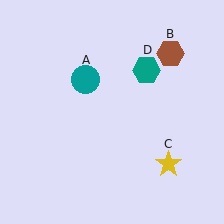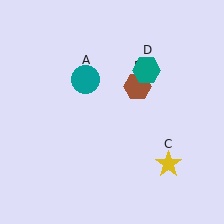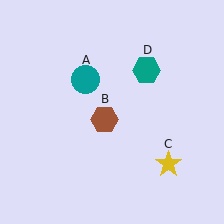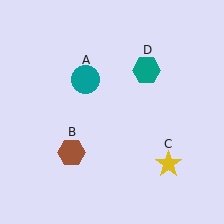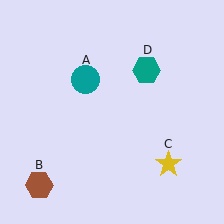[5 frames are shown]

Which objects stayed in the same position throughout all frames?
Teal circle (object A) and yellow star (object C) and teal hexagon (object D) remained stationary.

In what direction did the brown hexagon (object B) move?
The brown hexagon (object B) moved down and to the left.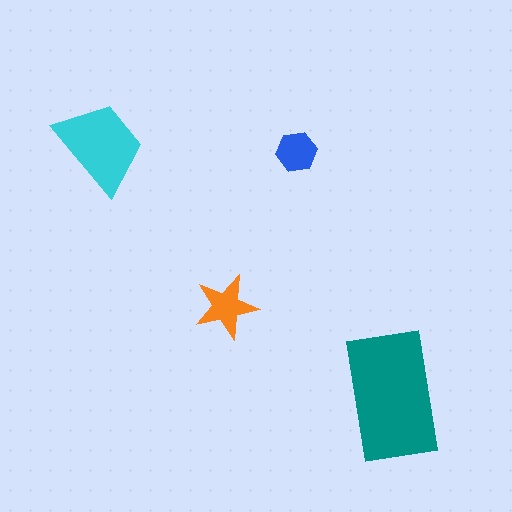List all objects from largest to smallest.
The teal rectangle, the cyan trapezoid, the orange star, the blue hexagon.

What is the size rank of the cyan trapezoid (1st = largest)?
2nd.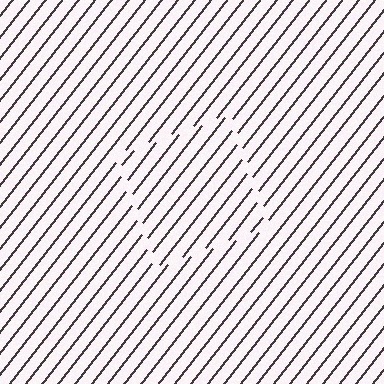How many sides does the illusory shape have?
4 sides — the line-ends trace a square.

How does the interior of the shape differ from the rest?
The interior of the shape contains the same grating, shifted by half a period — the contour is defined by the phase discontinuity where line-ends from the inner and outer gratings abut.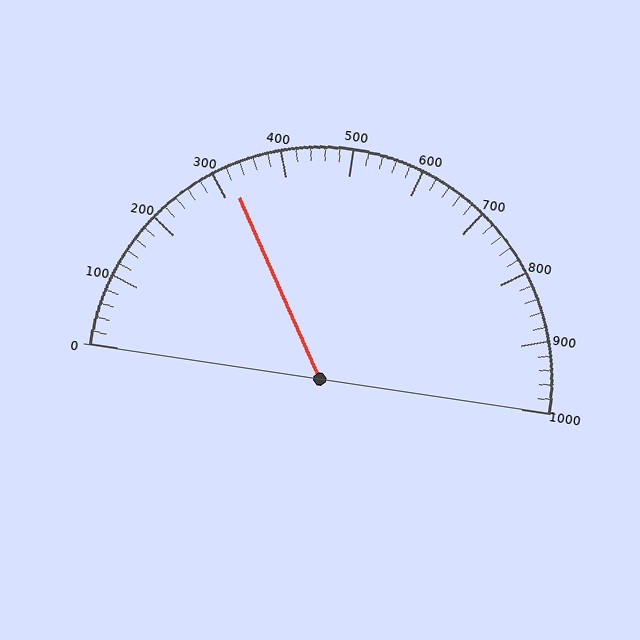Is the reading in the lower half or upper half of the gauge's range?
The reading is in the lower half of the range (0 to 1000).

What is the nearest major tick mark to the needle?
The nearest major tick mark is 300.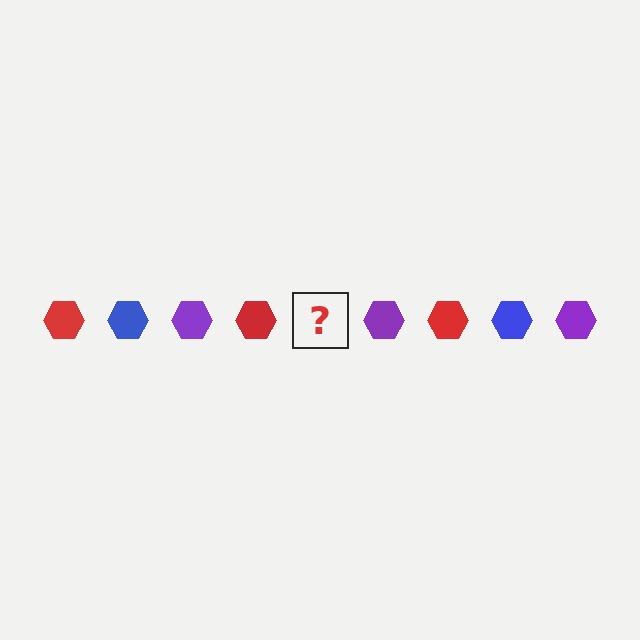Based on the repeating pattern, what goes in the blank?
The blank should be a blue hexagon.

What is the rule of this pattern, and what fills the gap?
The rule is that the pattern cycles through red, blue, purple hexagons. The gap should be filled with a blue hexagon.